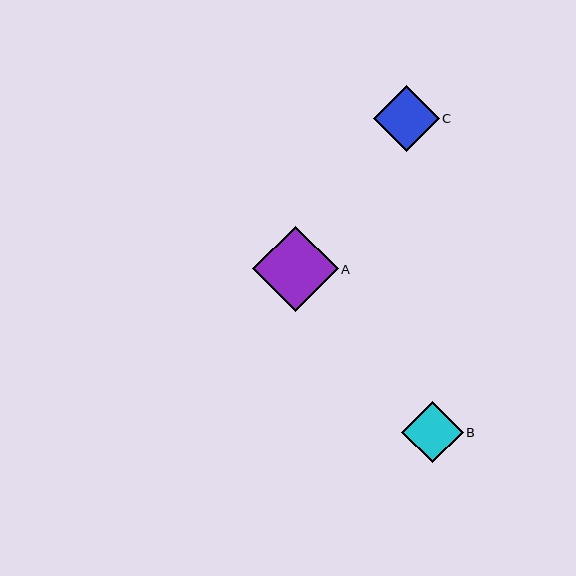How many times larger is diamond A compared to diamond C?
Diamond A is approximately 1.3 times the size of diamond C.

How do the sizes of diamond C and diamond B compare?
Diamond C and diamond B are approximately the same size.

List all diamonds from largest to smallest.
From largest to smallest: A, C, B.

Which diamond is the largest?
Diamond A is the largest with a size of approximately 85 pixels.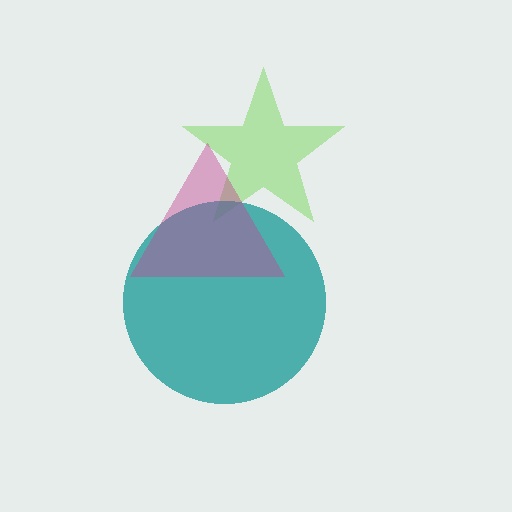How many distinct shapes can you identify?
There are 3 distinct shapes: a lime star, a teal circle, a magenta triangle.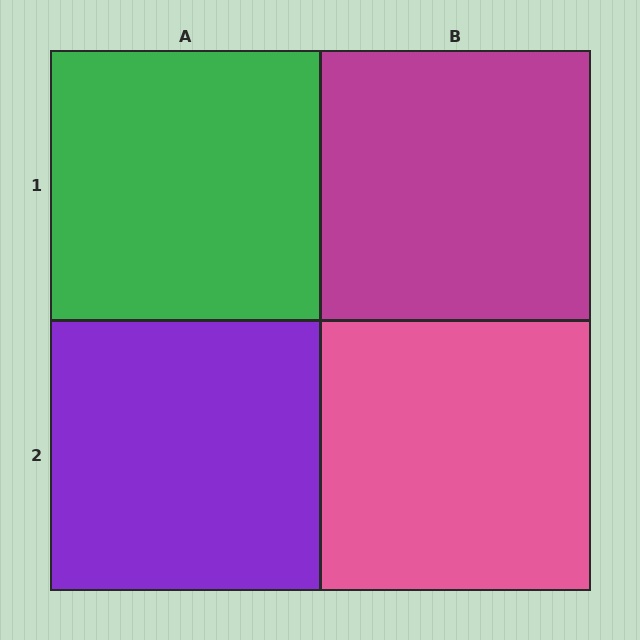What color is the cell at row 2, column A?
Purple.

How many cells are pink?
1 cell is pink.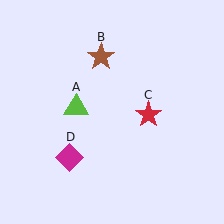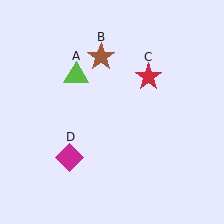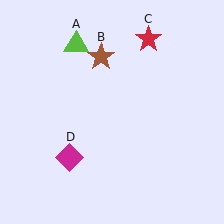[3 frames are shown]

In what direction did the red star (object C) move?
The red star (object C) moved up.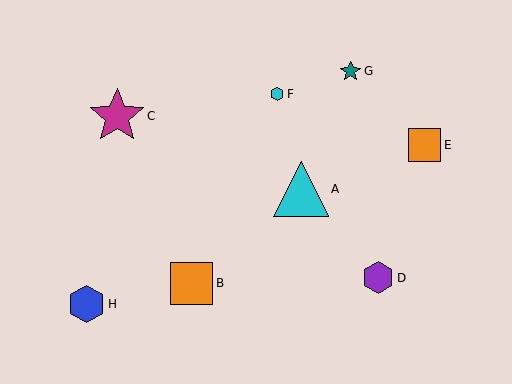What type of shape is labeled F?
Shape F is a cyan hexagon.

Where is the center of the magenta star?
The center of the magenta star is at (117, 116).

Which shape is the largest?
The magenta star (labeled C) is the largest.